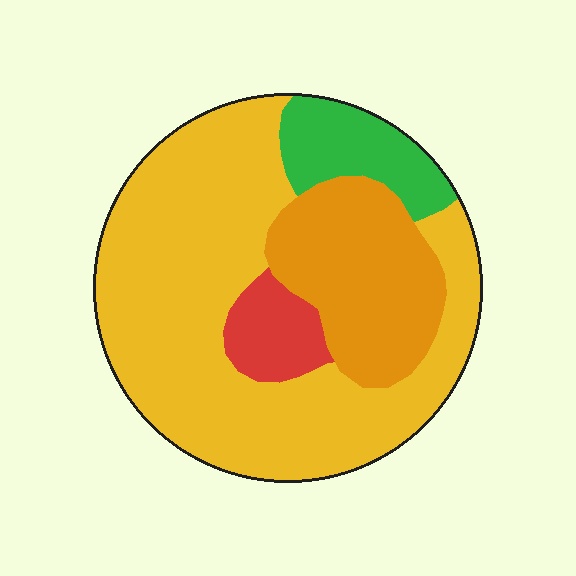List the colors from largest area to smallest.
From largest to smallest: yellow, orange, green, red.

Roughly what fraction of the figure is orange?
Orange covers roughly 20% of the figure.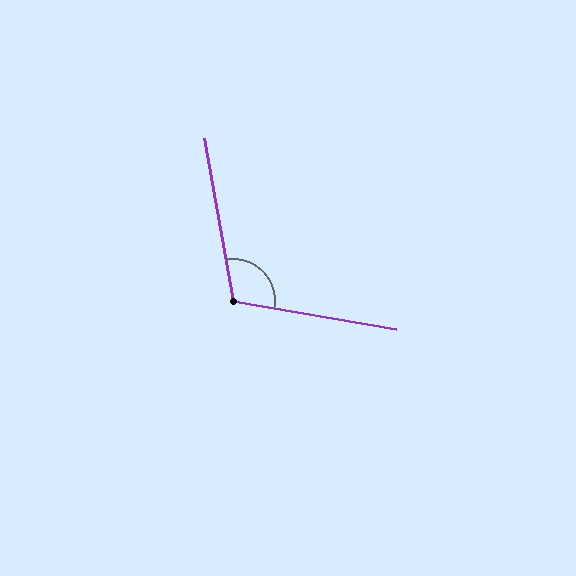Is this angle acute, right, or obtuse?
It is obtuse.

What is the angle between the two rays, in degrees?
Approximately 110 degrees.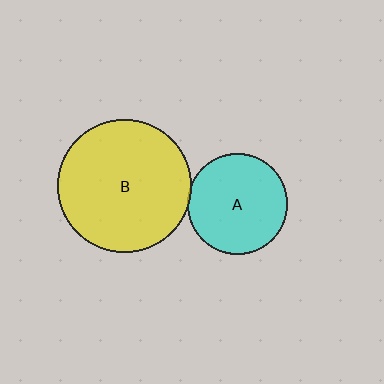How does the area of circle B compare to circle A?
Approximately 1.8 times.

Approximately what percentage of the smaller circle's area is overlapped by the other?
Approximately 5%.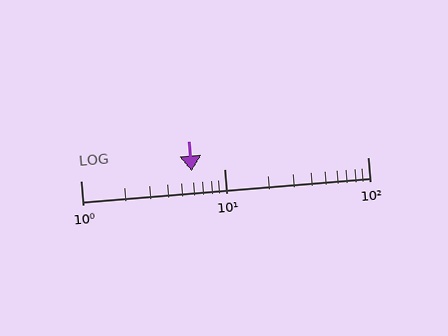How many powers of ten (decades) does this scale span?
The scale spans 2 decades, from 1 to 100.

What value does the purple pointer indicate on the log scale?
The pointer indicates approximately 5.9.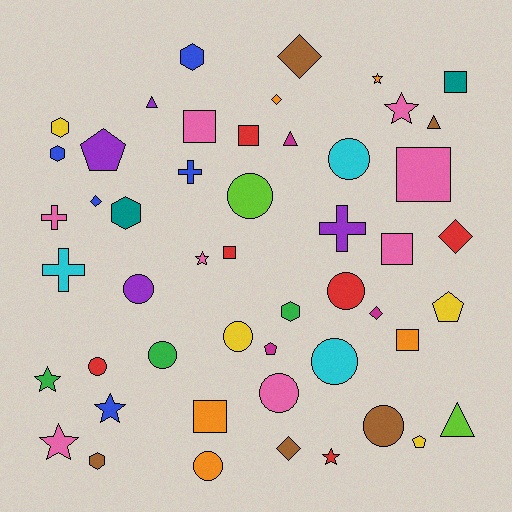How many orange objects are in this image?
There are 5 orange objects.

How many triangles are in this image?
There are 4 triangles.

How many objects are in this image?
There are 50 objects.